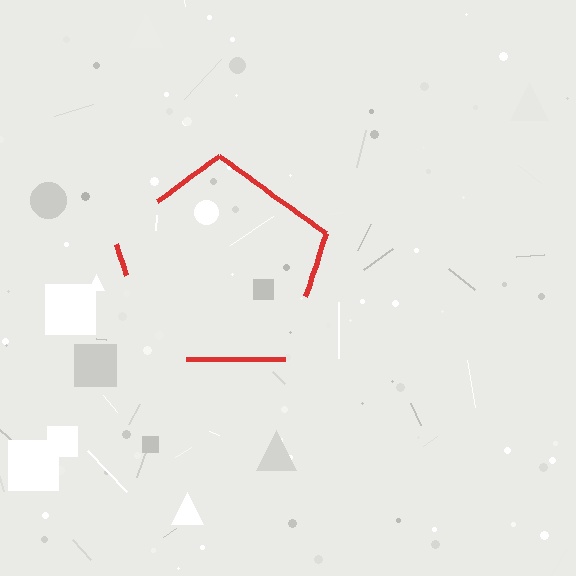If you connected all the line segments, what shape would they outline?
They would outline a pentagon.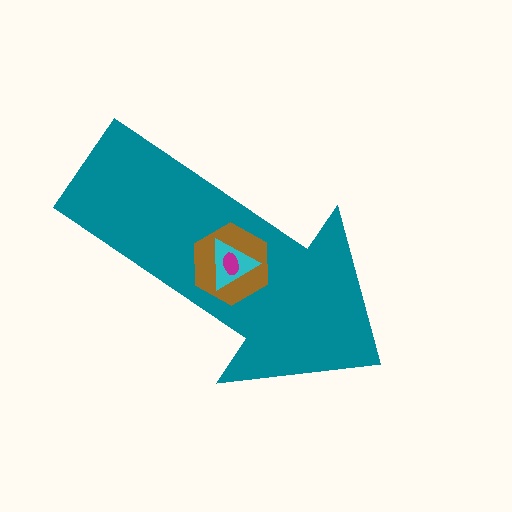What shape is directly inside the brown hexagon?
The cyan triangle.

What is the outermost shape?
The teal arrow.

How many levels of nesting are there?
4.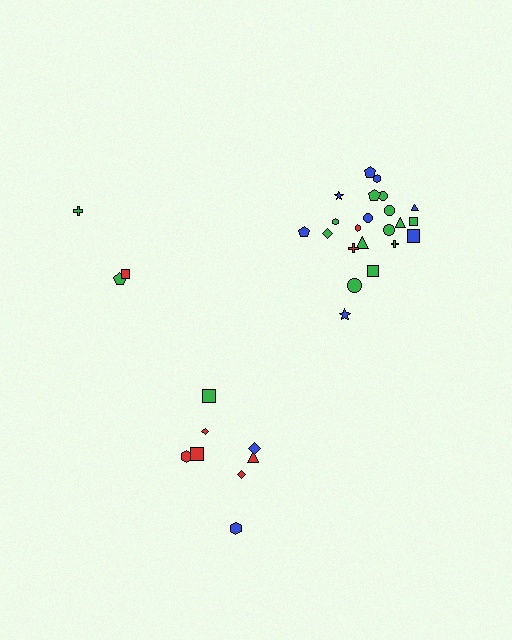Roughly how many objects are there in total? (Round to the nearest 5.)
Roughly 35 objects in total.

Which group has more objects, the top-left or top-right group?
The top-right group.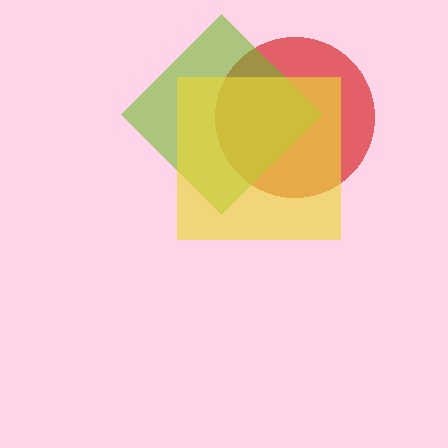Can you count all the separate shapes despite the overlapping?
Yes, there are 3 separate shapes.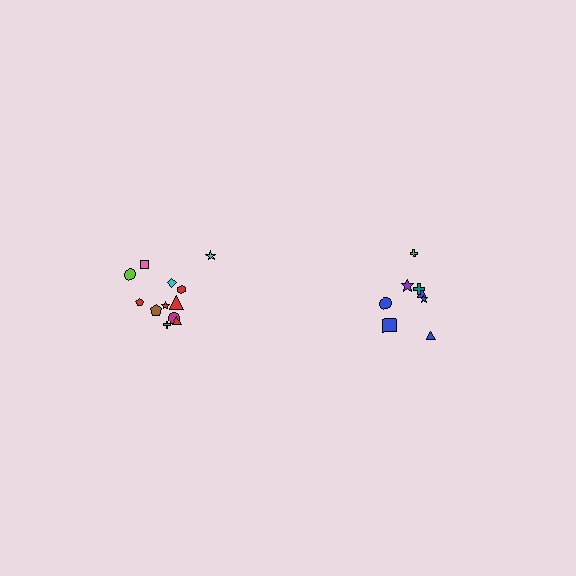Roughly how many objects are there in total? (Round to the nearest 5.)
Roughly 20 objects in total.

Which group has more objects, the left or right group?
The left group.